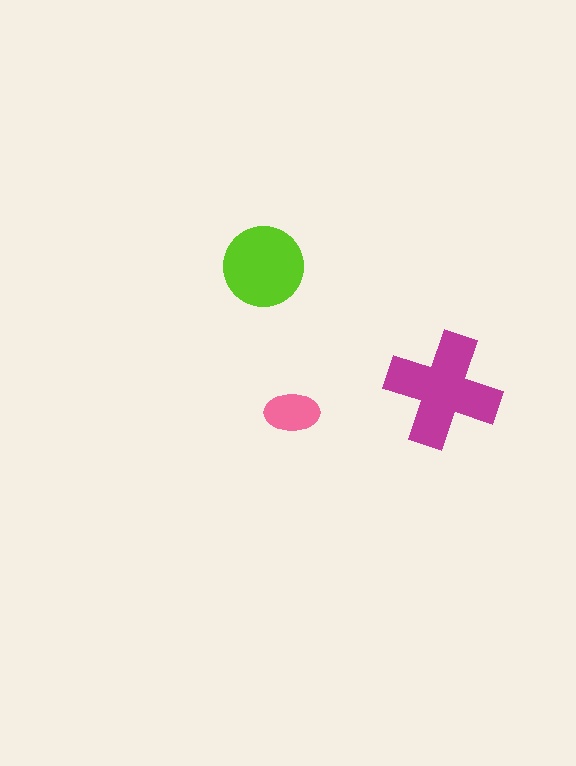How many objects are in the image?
There are 3 objects in the image.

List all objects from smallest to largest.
The pink ellipse, the lime circle, the magenta cross.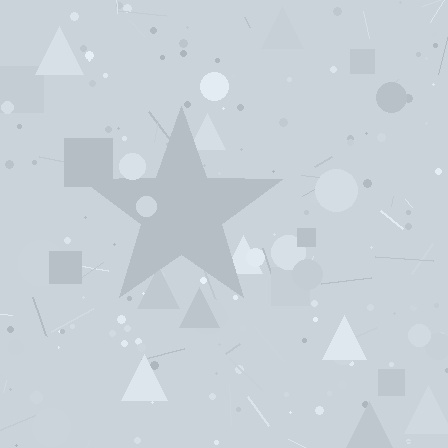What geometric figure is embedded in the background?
A star is embedded in the background.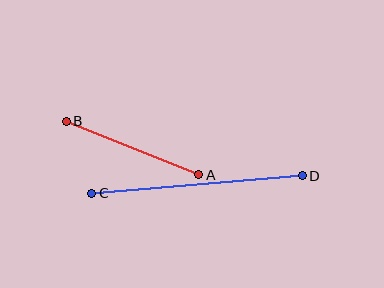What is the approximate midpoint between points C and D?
The midpoint is at approximately (197, 185) pixels.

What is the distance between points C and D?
The distance is approximately 211 pixels.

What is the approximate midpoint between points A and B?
The midpoint is at approximately (133, 148) pixels.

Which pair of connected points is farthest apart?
Points C and D are farthest apart.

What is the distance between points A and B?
The distance is approximately 143 pixels.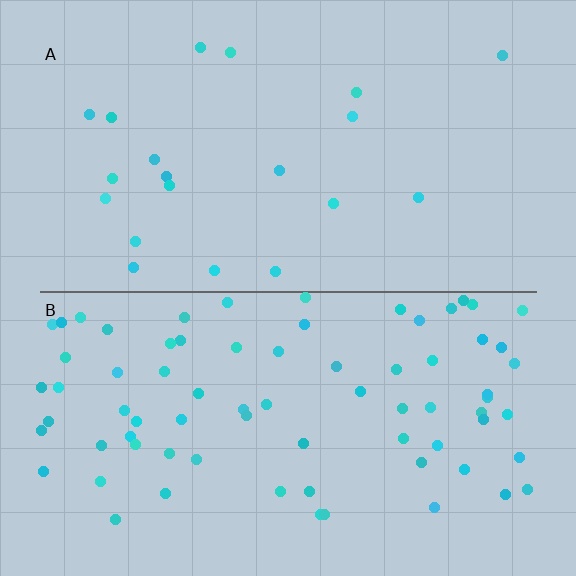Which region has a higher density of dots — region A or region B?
B (the bottom).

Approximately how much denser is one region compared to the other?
Approximately 3.7× — region B over region A.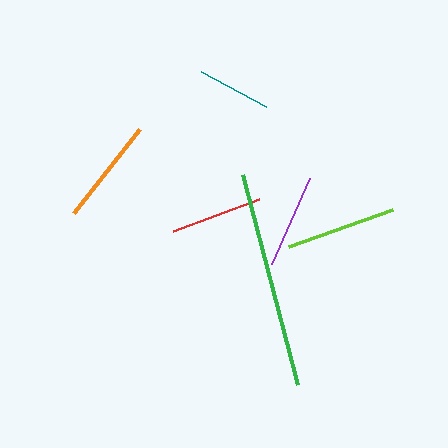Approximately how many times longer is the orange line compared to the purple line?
The orange line is approximately 1.1 times the length of the purple line.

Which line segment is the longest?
The green line is the longest at approximately 217 pixels.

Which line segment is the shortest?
The teal line is the shortest at approximately 73 pixels.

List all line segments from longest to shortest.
From longest to shortest: green, lime, orange, purple, red, teal.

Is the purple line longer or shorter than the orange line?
The orange line is longer than the purple line.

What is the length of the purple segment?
The purple segment is approximately 95 pixels long.